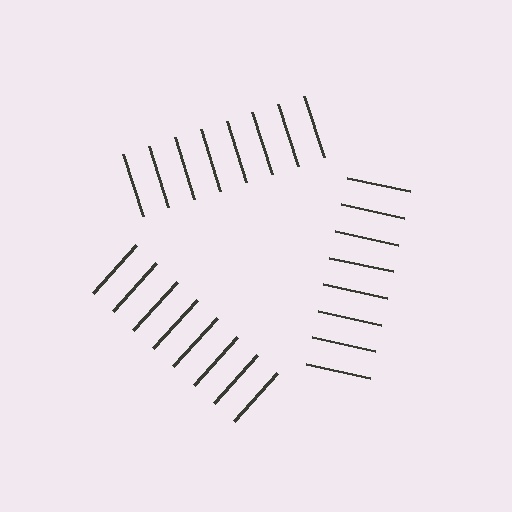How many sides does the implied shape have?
3 sides — the line-ends trace a triangle.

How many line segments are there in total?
24 — 8 along each of the 3 edges.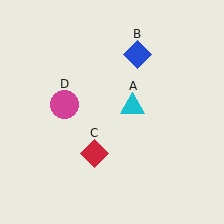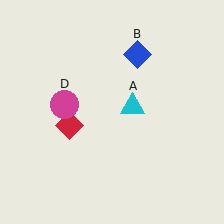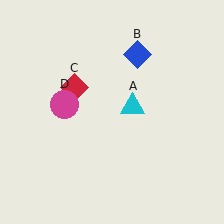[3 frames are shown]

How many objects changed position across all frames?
1 object changed position: red diamond (object C).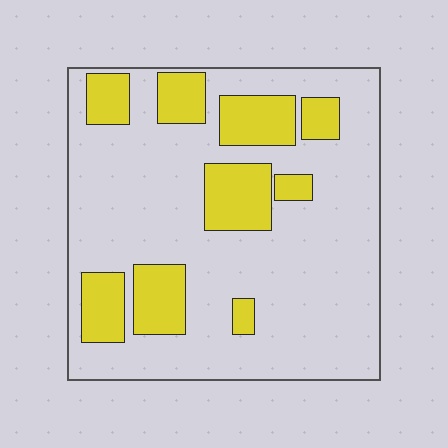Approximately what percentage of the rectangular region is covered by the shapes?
Approximately 25%.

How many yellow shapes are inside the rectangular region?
9.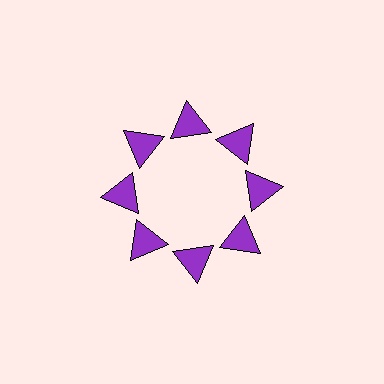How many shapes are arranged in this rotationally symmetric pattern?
There are 8 shapes, arranged in 8 groups of 1.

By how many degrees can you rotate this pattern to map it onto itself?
The pattern maps onto itself every 45 degrees of rotation.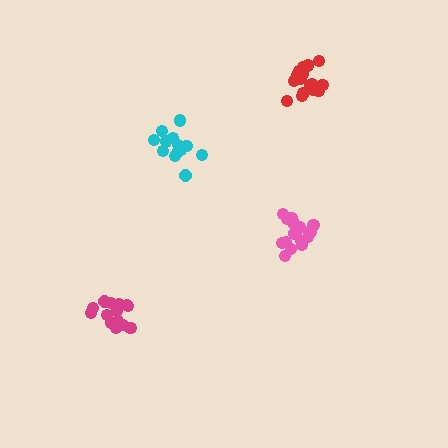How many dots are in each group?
Group 1: 14 dots, Group 2: 14 dots, Group 3: 18 dots, Group 4: 18 dots (64 total).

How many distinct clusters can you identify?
There are 4 distinct clusters.